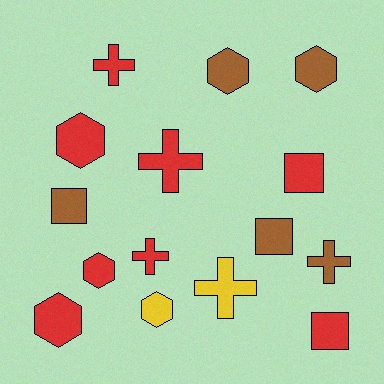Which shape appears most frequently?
Hexagon, with 6 objects.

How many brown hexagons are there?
There are 2 brown hexagons.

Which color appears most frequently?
Red, with 8 objects.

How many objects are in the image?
There are 15 objects.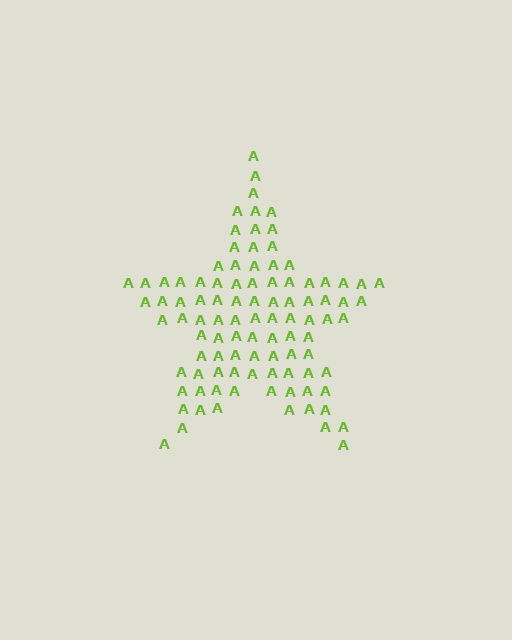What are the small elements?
The small elements are letter A's.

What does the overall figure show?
The overall figure shows a star.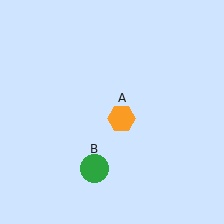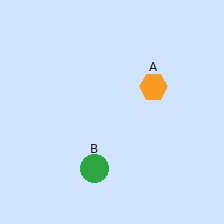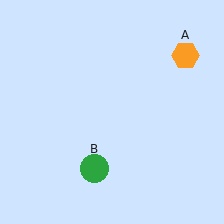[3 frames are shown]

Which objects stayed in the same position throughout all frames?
Green circle (object B) remained stationary.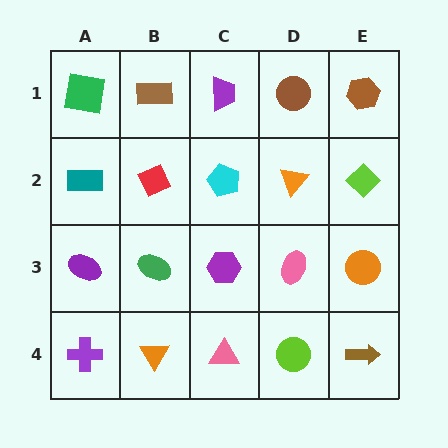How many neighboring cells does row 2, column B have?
4.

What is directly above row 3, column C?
A cyan pentagon.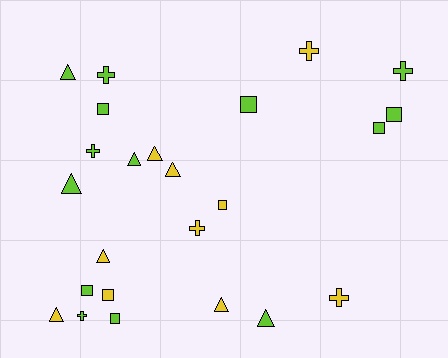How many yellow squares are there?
There are 2 yellow squares.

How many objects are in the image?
There are 24 objects.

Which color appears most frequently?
Lime, with 14 objects.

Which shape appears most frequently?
Triangle, with 9 objects.